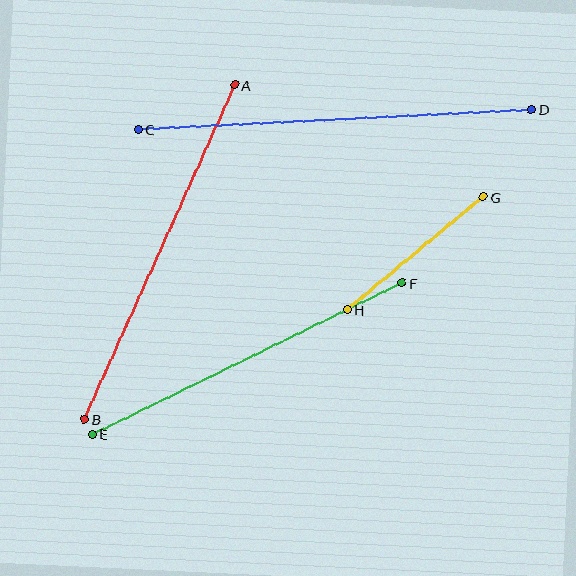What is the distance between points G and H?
The distance is approximately 177 pixels.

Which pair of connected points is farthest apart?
Points C and D are farthest apart.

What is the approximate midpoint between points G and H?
The midpoint is at approximately (415, 253) pixels.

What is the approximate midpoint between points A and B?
The midpoint is at approximately (160, 252) pixels.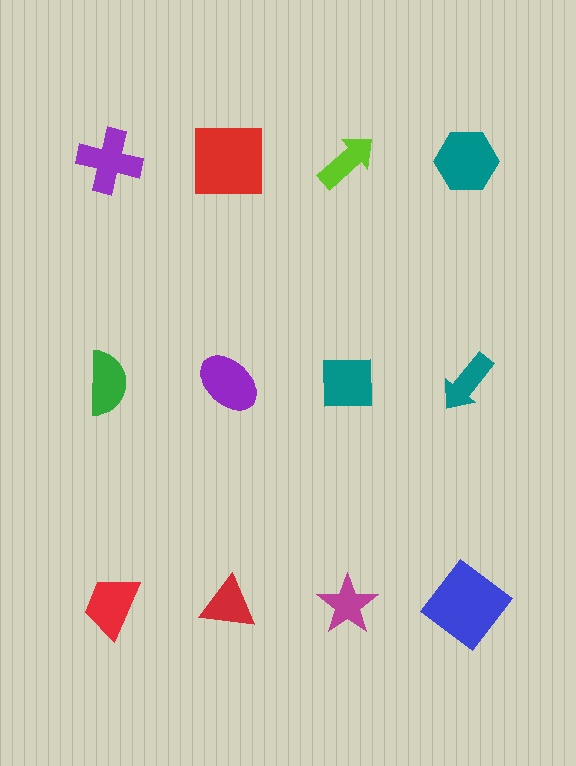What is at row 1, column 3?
A lime arrow.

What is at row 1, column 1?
A purple cross.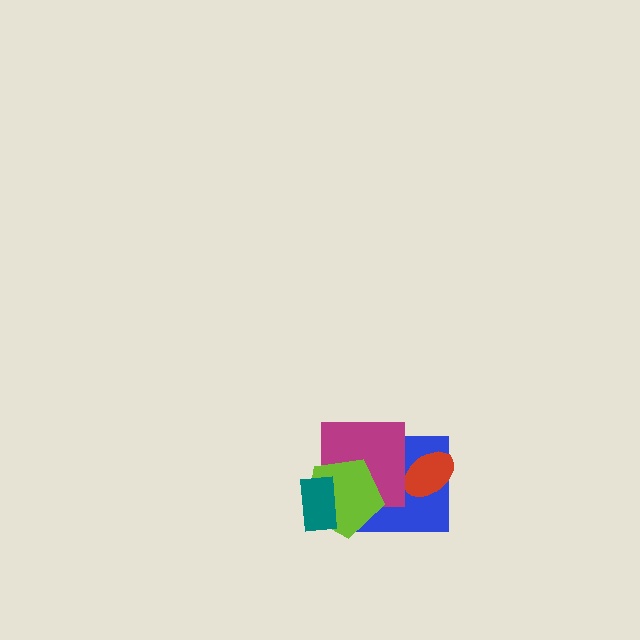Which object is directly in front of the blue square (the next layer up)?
The red ellipse is directly in front of the blue square.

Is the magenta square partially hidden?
Yes, it is partially covered by another shape.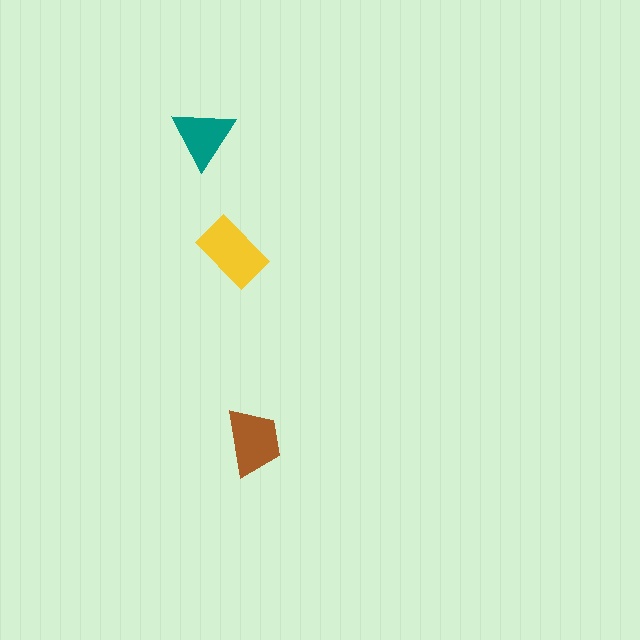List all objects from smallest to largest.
The teal triangle, the brown trapezoid, the yellow rectangle.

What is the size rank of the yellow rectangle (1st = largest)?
1st.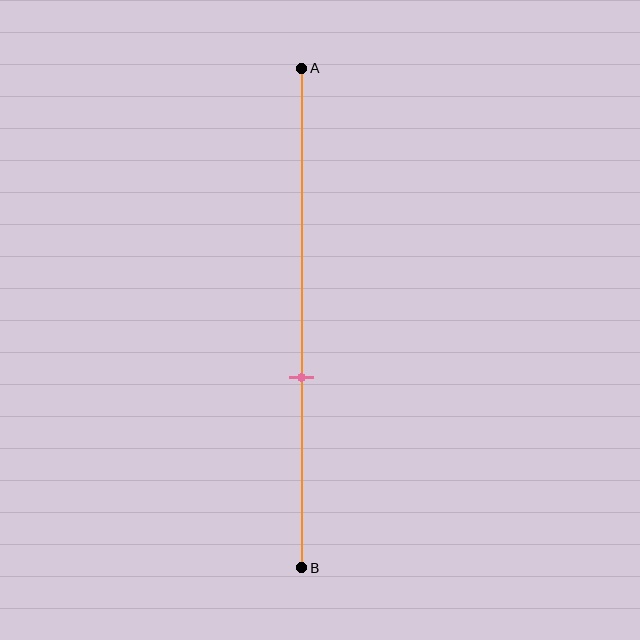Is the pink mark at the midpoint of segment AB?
No, the mark is at about 60% from A, not at the 50% midpoint.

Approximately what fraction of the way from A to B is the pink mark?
The pink mark is approximately 60% of the way from A to B.